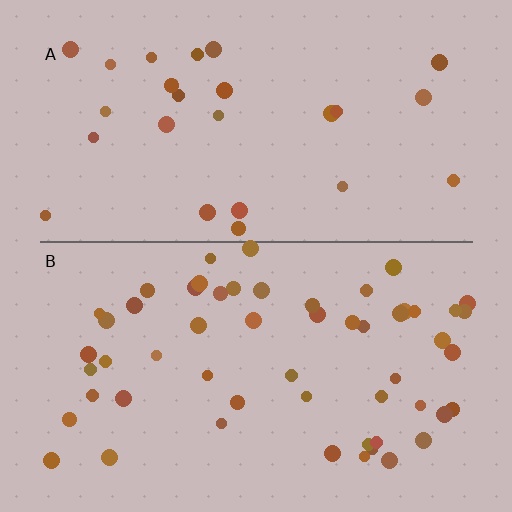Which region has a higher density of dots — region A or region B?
B (the bottom).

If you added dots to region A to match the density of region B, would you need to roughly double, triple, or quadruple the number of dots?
Approximately double.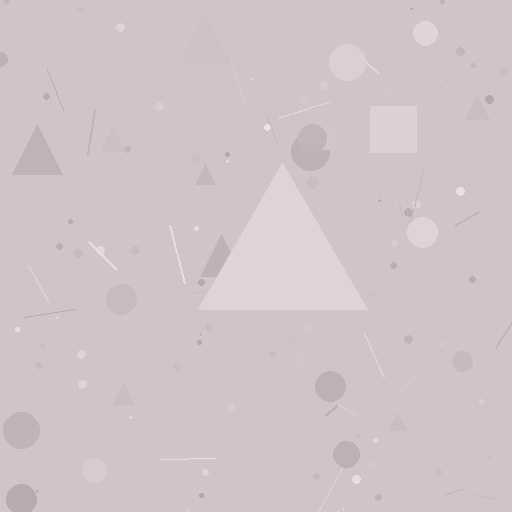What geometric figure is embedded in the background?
A triangle is embedded in the background.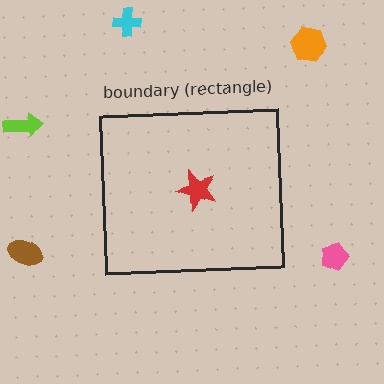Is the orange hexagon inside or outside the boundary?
Outside.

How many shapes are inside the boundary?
1 inside, 5 outside.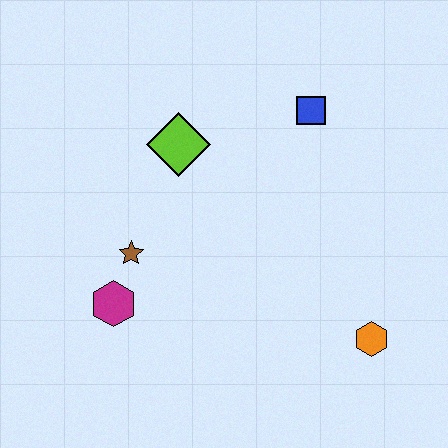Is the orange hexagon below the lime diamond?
Yes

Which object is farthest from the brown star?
The orange hexagon is farthest from the brown star.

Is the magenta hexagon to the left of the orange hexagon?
Yes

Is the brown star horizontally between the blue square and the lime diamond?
No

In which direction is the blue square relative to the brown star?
The blue square is to the right of the brown star.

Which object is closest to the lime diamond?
The brown star is closest to the lime diamond.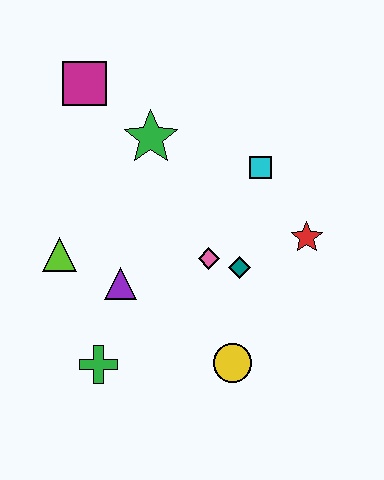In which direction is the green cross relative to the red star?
The green cross is to the left of the red star.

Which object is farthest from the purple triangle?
The magenta square is farthest from the purple triangle.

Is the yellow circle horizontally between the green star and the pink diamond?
No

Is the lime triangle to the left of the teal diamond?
Yes